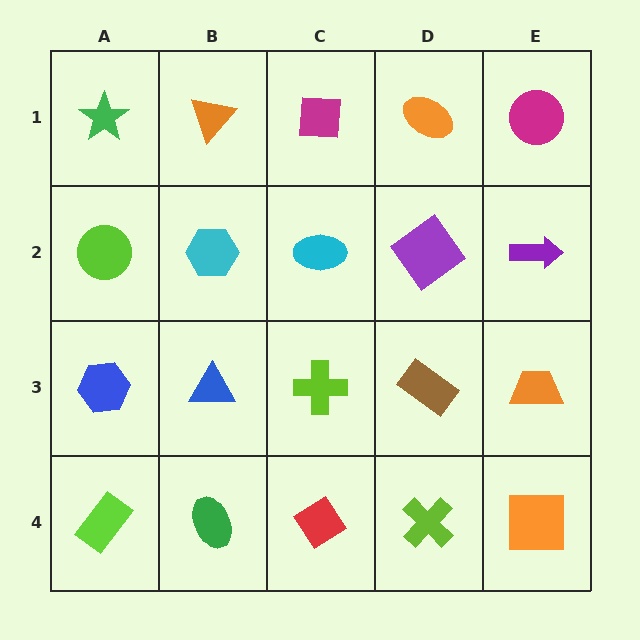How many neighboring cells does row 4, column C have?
3.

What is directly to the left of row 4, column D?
A red diamond.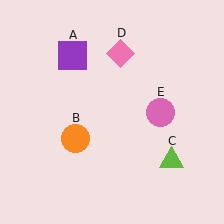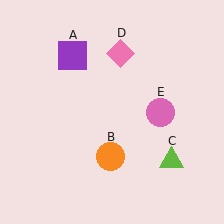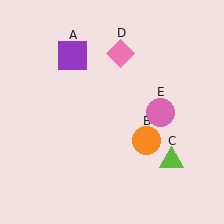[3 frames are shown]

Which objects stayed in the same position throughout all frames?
Purple square (object A) and lime triangle (object C) and pink diamond (object D) and pink circle (object E) remained stationary.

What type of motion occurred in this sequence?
The orange circle (object B) rotated counterclockwise around the center of the scene.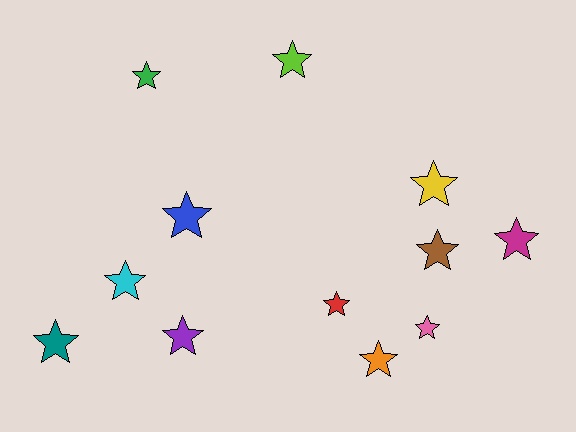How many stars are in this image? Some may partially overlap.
There are 12 stars.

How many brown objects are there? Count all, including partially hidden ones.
There is 1 brown object.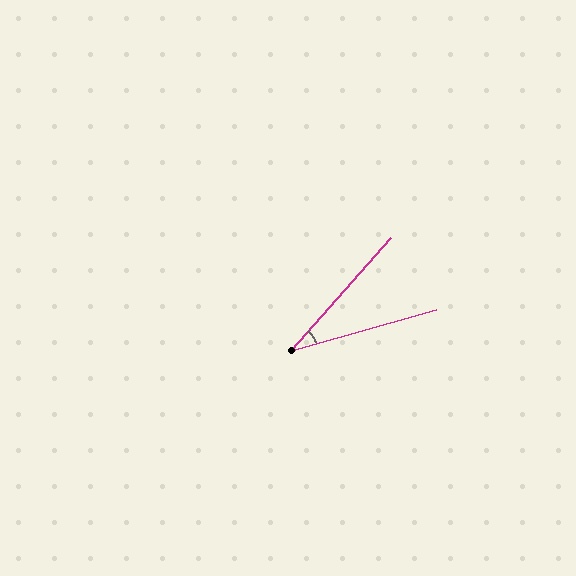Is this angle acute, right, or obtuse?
It is acute.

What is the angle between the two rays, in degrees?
Approximately 33 degrees.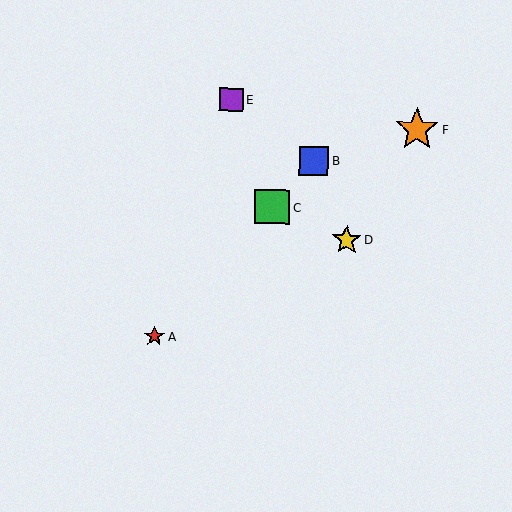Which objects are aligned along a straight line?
Objects A, B, C are aligned along a straight line.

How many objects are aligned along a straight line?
3 objects (A, B, C) are aligned along a straight line.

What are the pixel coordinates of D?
Object D is at (347, 240).